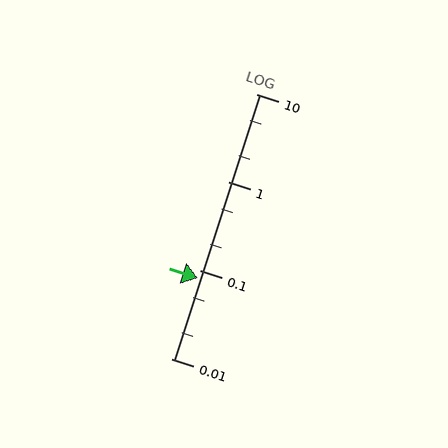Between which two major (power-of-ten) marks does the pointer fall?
The pointer is between 0.01 and 0.1.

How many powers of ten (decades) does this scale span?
The scale spans 3 decades, from 0.01 to 10.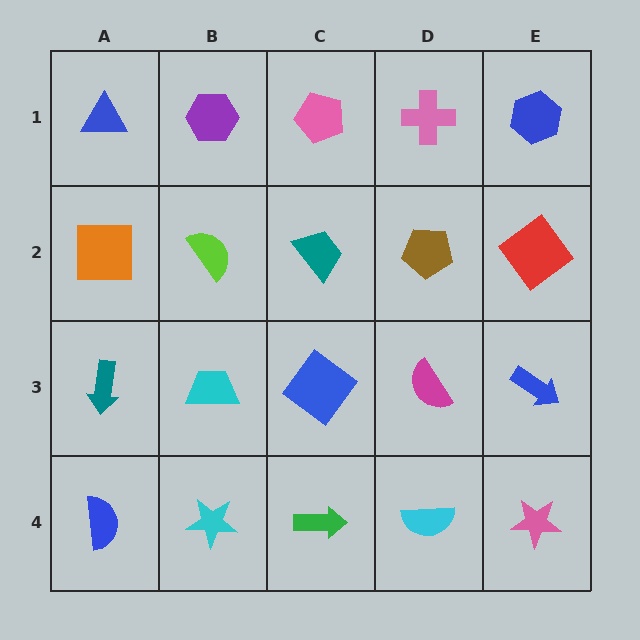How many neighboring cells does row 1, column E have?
2.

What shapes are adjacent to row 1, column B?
A lime semicircle (row 2, column B), a blue triangle (row 1, column A), a pink pentagon (row 1, column C).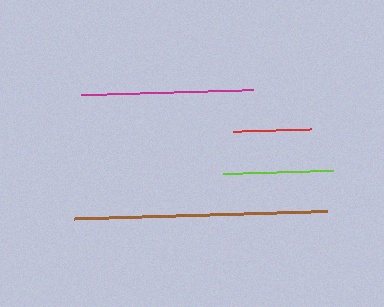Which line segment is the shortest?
The red line is the shortest at approximately 78 pixels.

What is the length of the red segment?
The red segment is approximately 78 pixels long.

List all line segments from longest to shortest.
From longest to shortest: brown, magenta, lime, red.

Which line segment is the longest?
The brown line is the longest at approximately 253 pixels.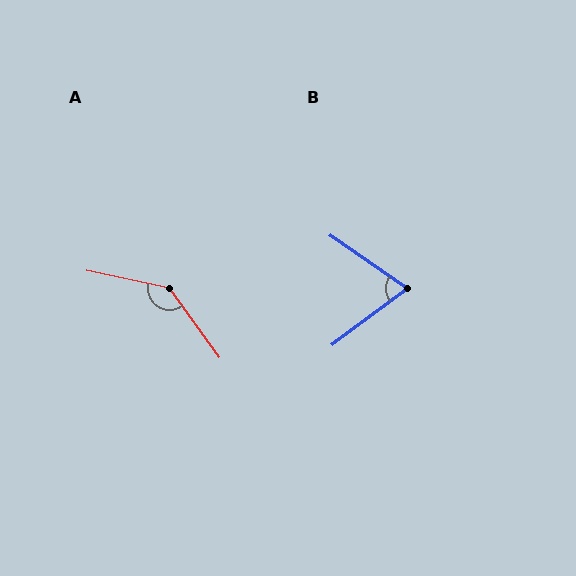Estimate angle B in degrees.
Approximately 71 degrees.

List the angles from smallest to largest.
B (71°), A (138°).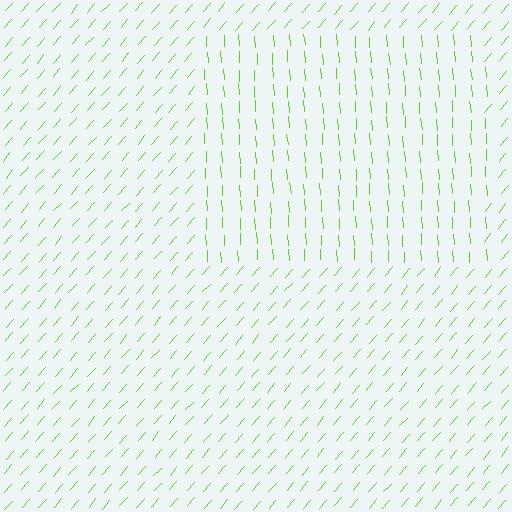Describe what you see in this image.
The image is filled with small lime line segments. A rectangle region in the image has lines oriented differently from the surrounding lines, creating a visible texture boundary.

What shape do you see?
I see a rectangle.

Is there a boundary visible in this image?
Yes, there is a texture boundary formed by a change in line orientation.